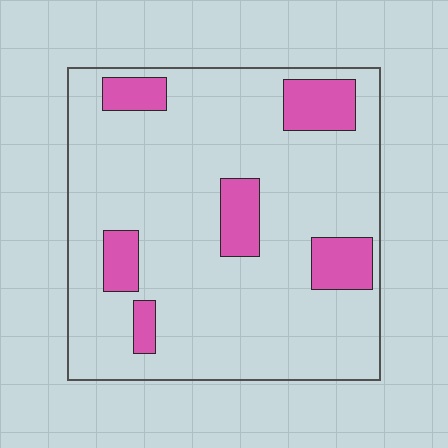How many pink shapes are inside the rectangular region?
6.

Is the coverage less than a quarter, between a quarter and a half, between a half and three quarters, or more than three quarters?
Less than a quarter.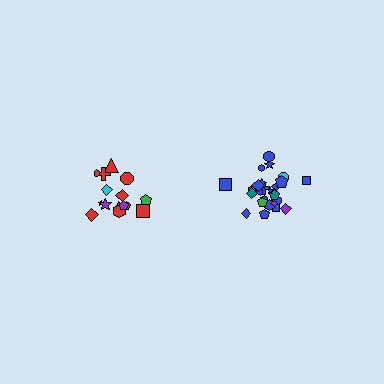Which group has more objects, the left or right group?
The right group.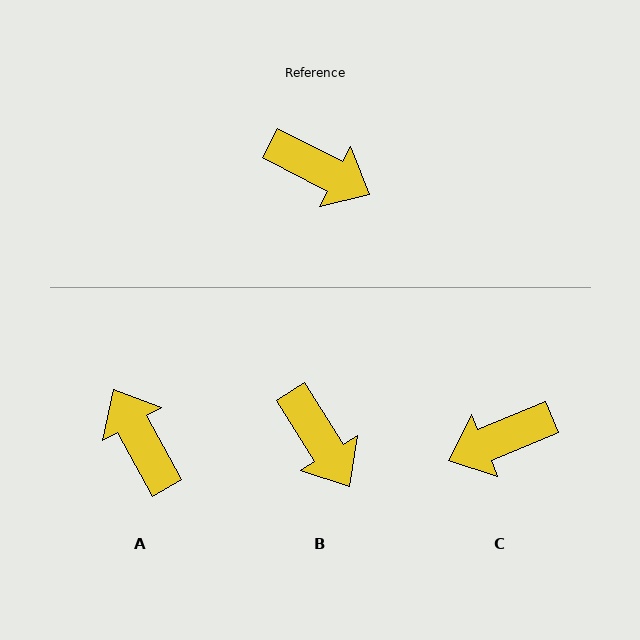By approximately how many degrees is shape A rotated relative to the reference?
Approximately 146 degrees counter-clockwise.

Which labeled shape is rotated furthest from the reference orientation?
A, about 146 degrees away.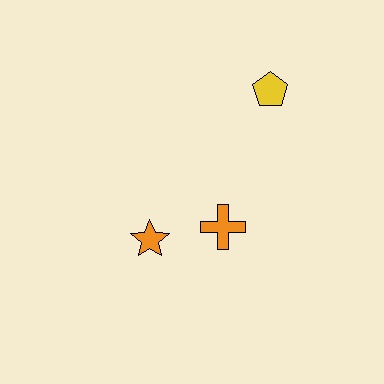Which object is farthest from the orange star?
The yellow pentagon is farthest from the orange star.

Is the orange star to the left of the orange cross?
Yes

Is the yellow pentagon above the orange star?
Yes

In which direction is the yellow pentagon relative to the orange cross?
The yellow pentagon is above the orange cross.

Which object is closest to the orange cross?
The orange star is closest to the orange cross.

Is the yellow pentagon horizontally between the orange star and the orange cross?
No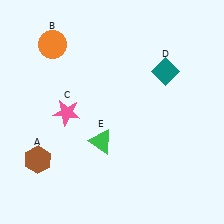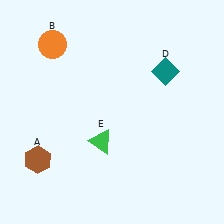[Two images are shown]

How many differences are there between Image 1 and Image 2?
There is 1 difference between the two images.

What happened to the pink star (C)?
The pink star (C) was removed in Image 2. It was in the bottom-left area of Image 1.